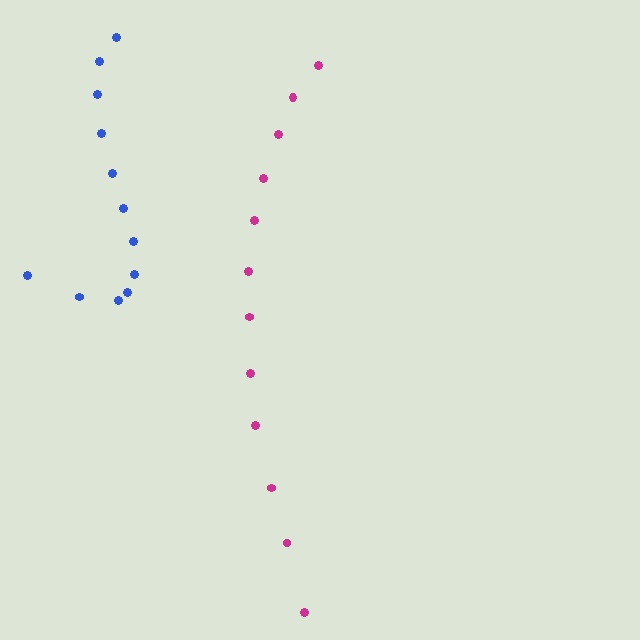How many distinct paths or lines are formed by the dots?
There are 2 distinct paths.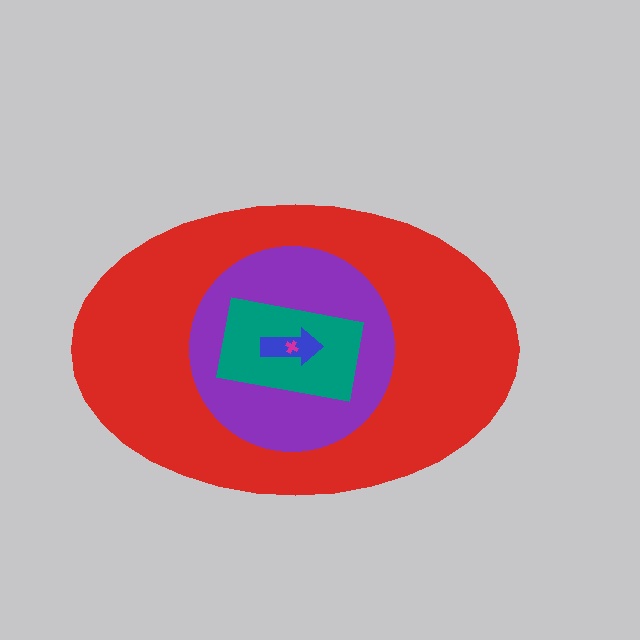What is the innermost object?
The magenta cross.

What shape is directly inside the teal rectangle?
The blue arrow.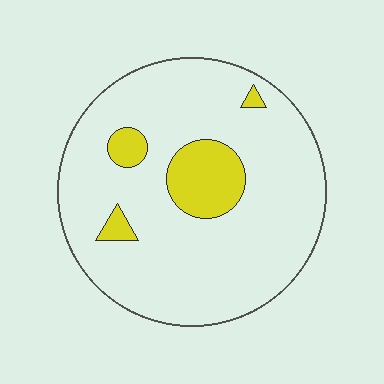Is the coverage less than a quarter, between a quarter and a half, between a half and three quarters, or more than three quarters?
Less than a quarter.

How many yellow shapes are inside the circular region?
4.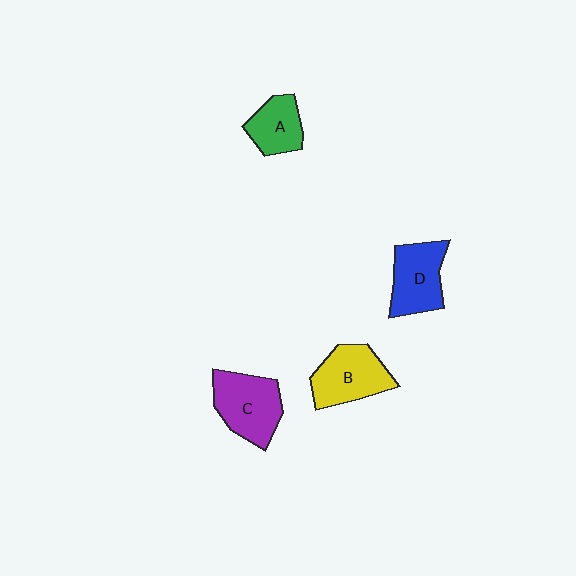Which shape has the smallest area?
Shape A (green).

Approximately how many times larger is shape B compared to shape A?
Approximately 1.4 times.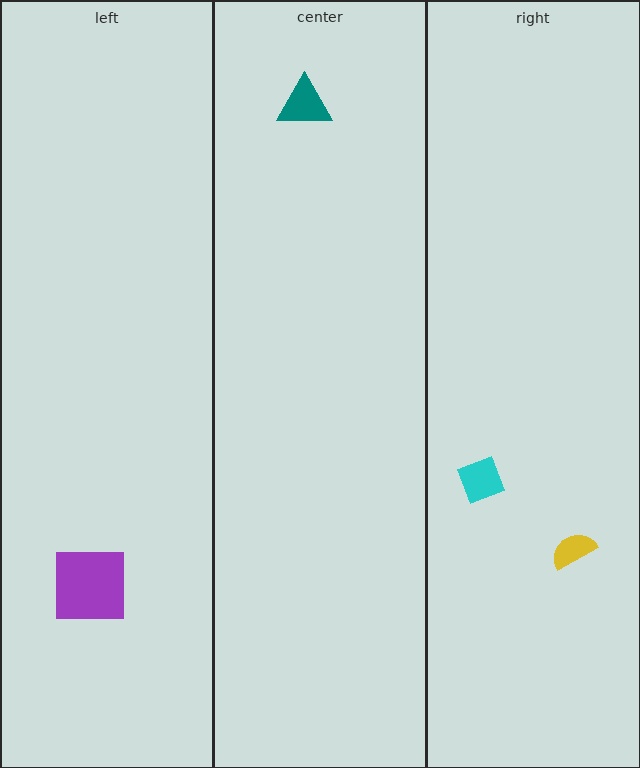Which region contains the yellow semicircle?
The right region.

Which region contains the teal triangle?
The center region.